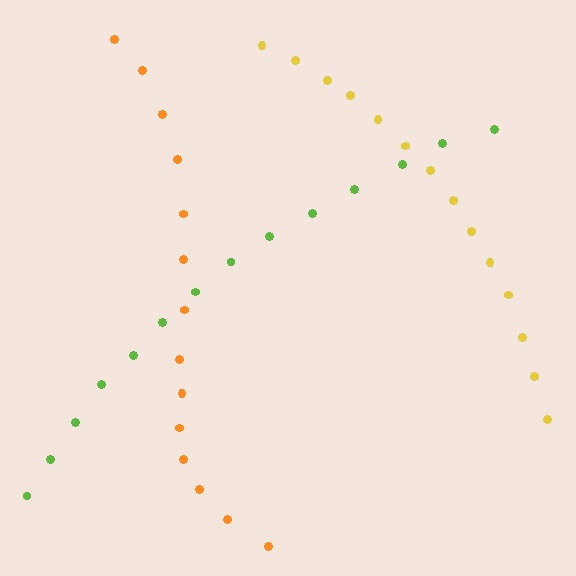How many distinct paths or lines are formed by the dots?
There are 3 distinct paths.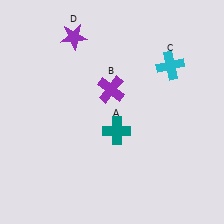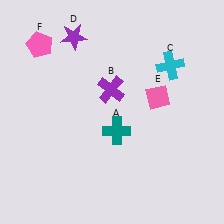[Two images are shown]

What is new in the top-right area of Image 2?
A pink diamond (E) was added in the top-right area of Image 2.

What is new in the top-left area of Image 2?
A pink pentagon (F) was added in the top-left area of Image 2.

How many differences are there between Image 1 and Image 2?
There are 2 differences between the two images.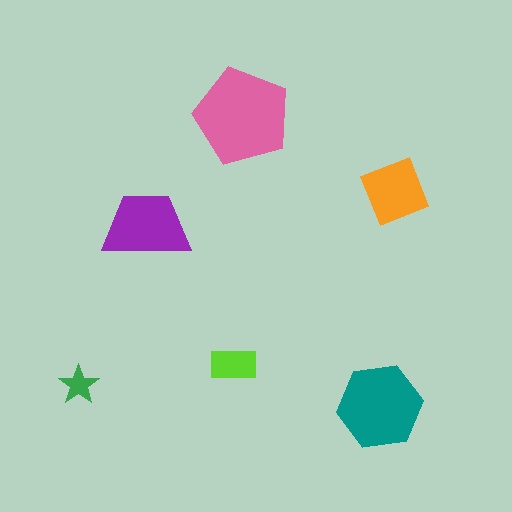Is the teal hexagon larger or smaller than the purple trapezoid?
Larger.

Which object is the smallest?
The green star.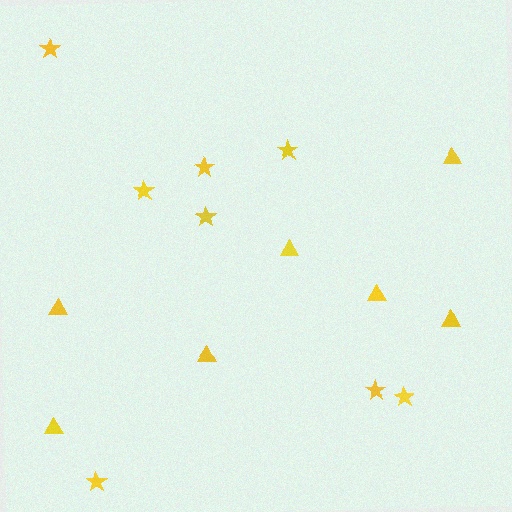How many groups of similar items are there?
There are 2 groups: one group of triangles (7) and one group of stars (8).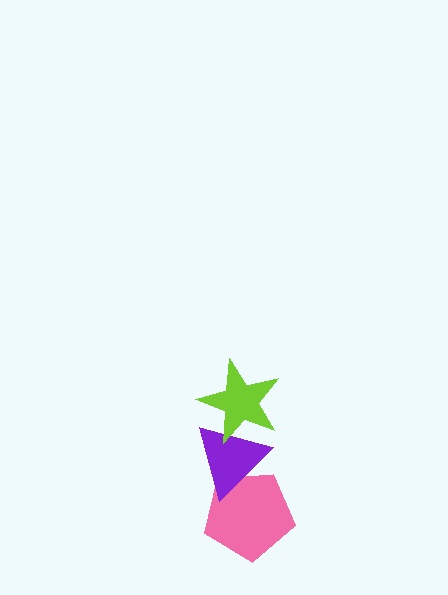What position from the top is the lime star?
The lime star is 1st from the top.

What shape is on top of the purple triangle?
The lime star is on top of the purple triangle.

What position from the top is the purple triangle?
The purple triangle is 2nd from the top.